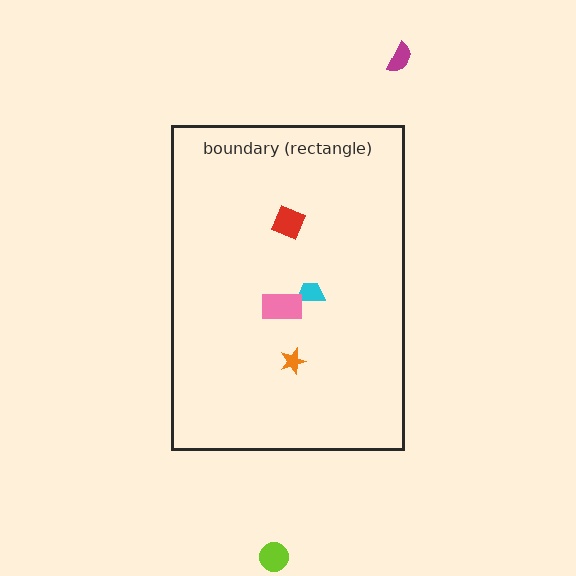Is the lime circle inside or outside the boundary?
Outside.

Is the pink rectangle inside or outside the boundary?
Inside.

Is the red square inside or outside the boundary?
Inside.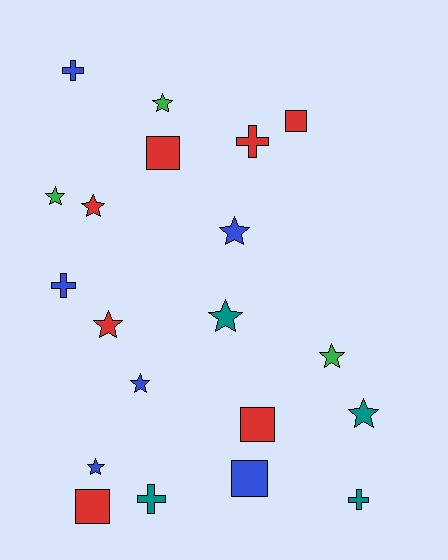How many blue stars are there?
There are 3 blue stars.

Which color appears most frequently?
Red, with 7 objects.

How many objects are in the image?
There are 20 objects.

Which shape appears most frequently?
Star, with 10 objects.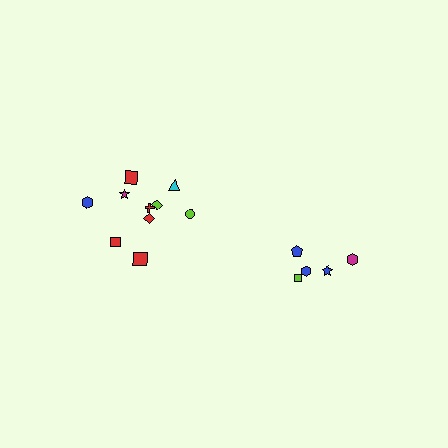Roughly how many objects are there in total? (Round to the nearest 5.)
Roughly 15 objects in total.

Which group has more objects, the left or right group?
The left group.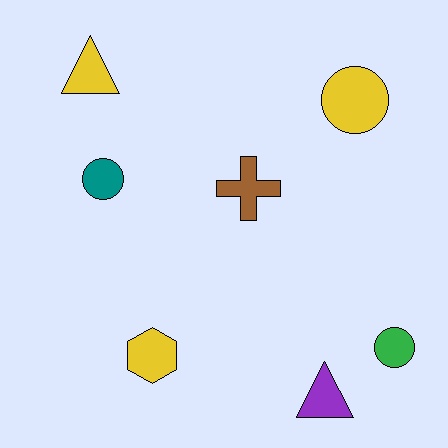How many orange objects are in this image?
There are no orange objects.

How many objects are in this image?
There are 7 objects.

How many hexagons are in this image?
There is 1 hexagon.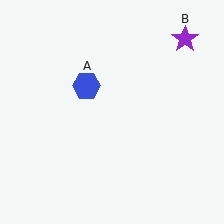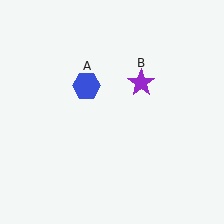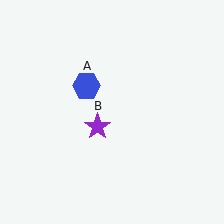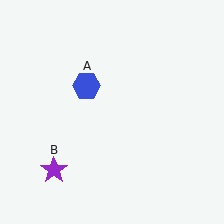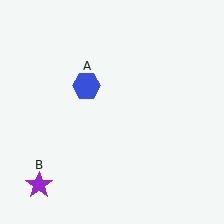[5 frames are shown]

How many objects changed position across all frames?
1 object changed position: purple star (object B).